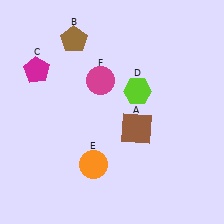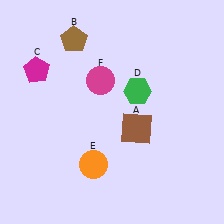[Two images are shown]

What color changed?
The hexagon (D) changed from lime in Image 1 to green in Image 2.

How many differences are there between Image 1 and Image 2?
There is 1 difference between the two images.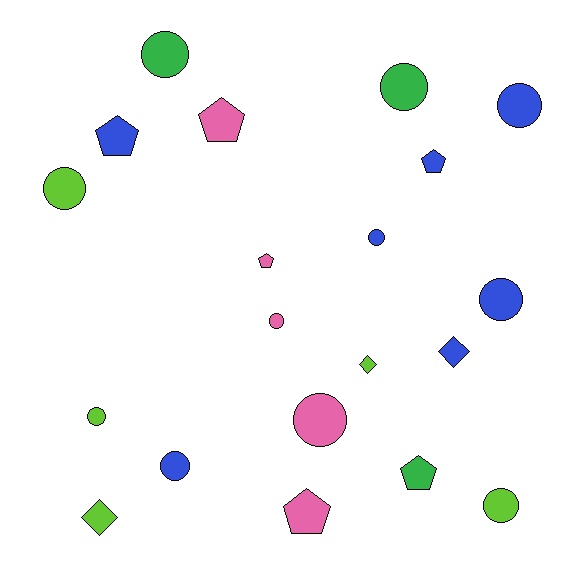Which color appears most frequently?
Blue, with 7 objects.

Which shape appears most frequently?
Circle, with 11 objects.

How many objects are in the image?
There are 20 objects.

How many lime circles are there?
There are 3 lime circles.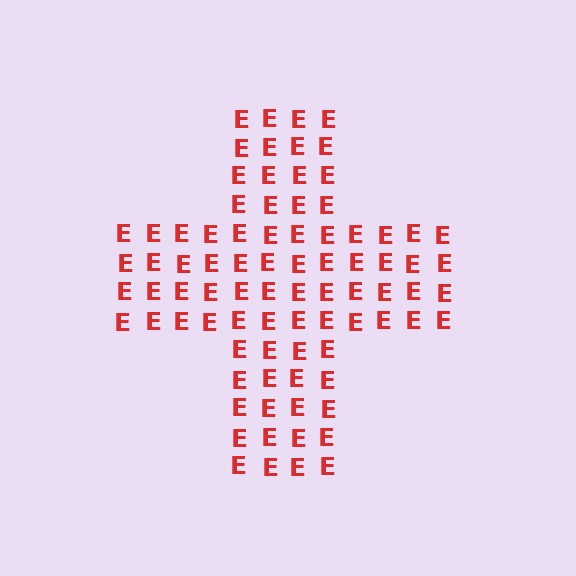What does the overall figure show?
The overall figure shows a cross.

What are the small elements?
The small elements are letter E's.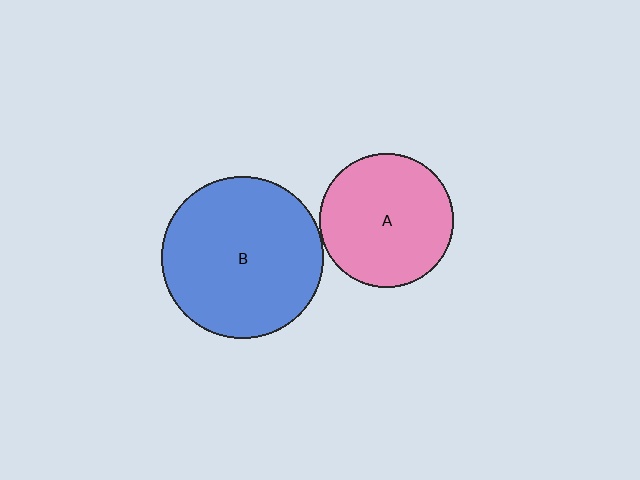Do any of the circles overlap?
No, none of the circles overlap.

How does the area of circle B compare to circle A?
Approximately 1.5 times.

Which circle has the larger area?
Circle B (blue).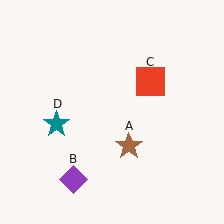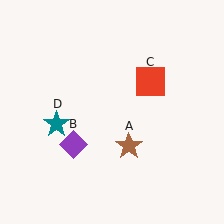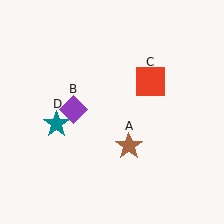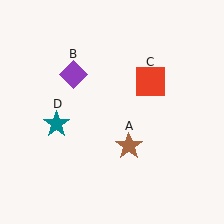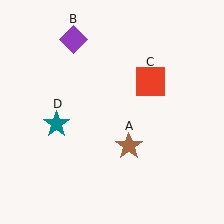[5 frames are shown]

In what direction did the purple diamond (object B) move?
The purple diamond (object B) moved up.